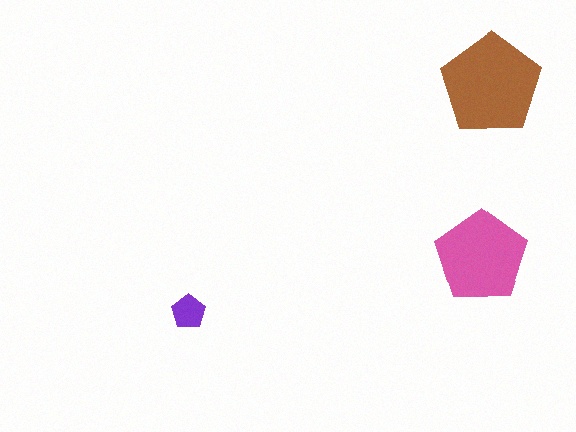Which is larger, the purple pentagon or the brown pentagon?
The brown one.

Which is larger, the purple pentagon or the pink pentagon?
The pink one.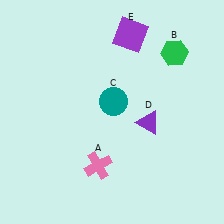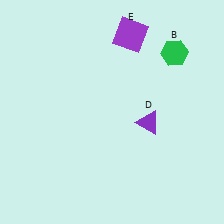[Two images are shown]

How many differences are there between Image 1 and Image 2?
There are 2 differences between the two images.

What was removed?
The pink cross (A), the teal circle (C) were removed in Image 2.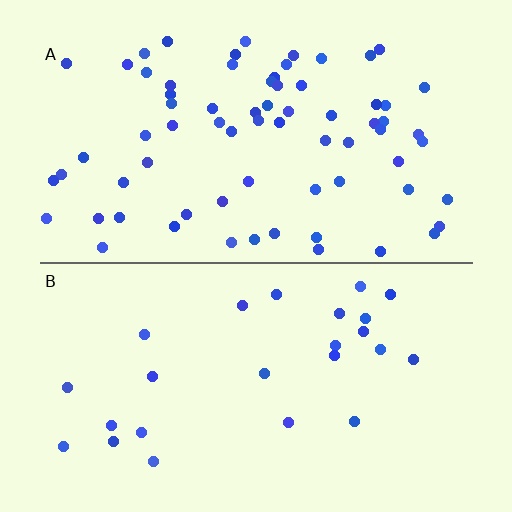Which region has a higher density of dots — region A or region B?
A (the top).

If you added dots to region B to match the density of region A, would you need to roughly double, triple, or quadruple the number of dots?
Approximately triple.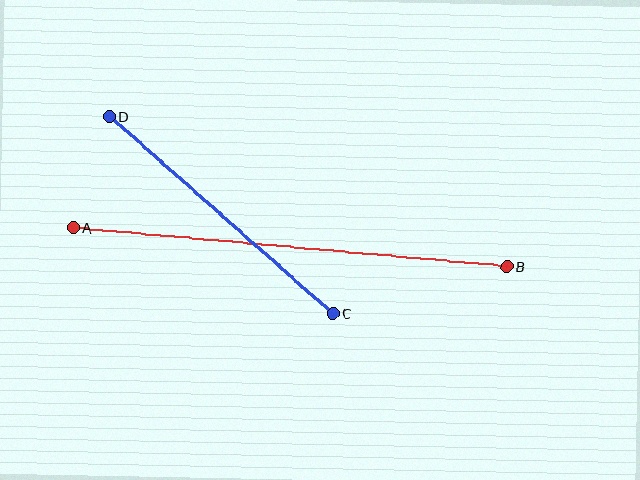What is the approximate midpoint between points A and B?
The midpoint is at approximately (290, 247) pixels.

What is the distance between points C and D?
The distance is approximately 298 pixels.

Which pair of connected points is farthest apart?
Points A and B are farthest apart.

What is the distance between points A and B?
The distance is approximately 435 pixels.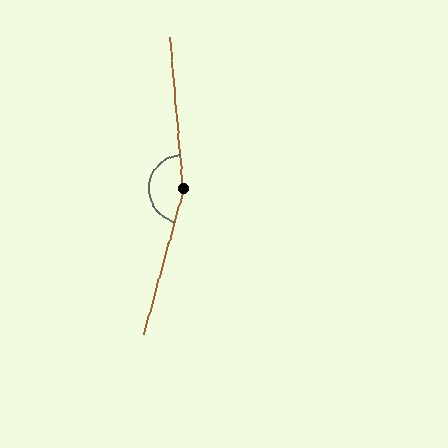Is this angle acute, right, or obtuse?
It is obtuse.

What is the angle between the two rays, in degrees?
Approximately 160 degrees.